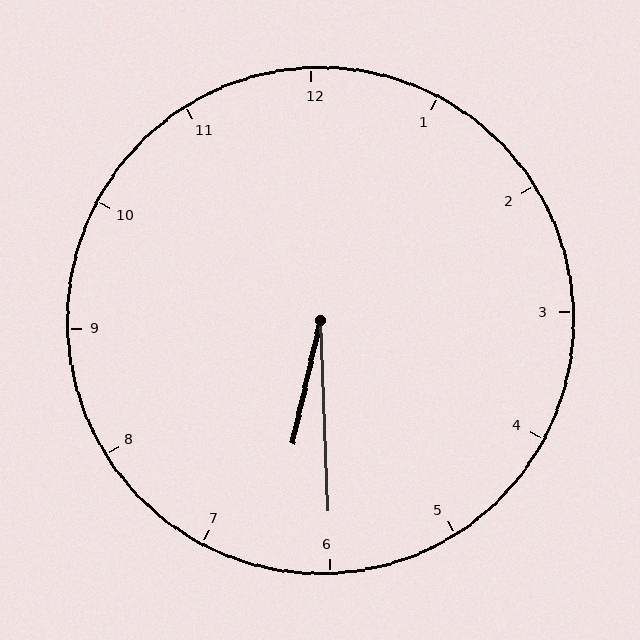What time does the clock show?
6:30.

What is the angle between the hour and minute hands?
Approximately 15 degrees.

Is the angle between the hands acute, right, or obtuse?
It is acute.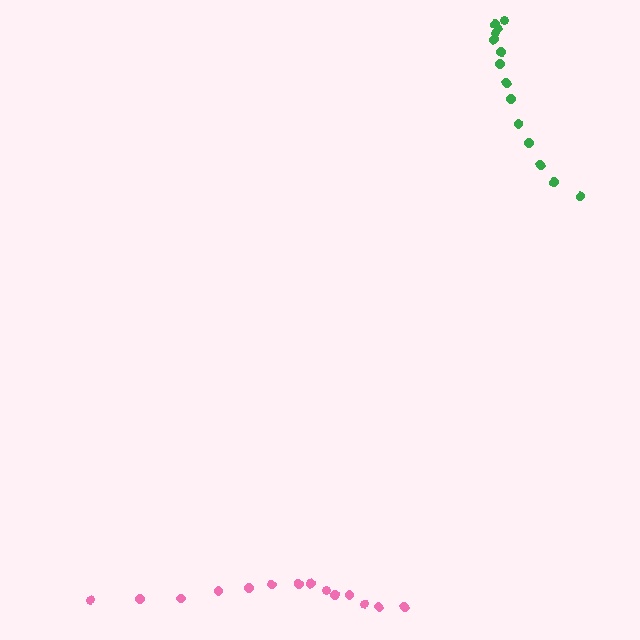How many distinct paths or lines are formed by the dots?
There are 2 distinct paths.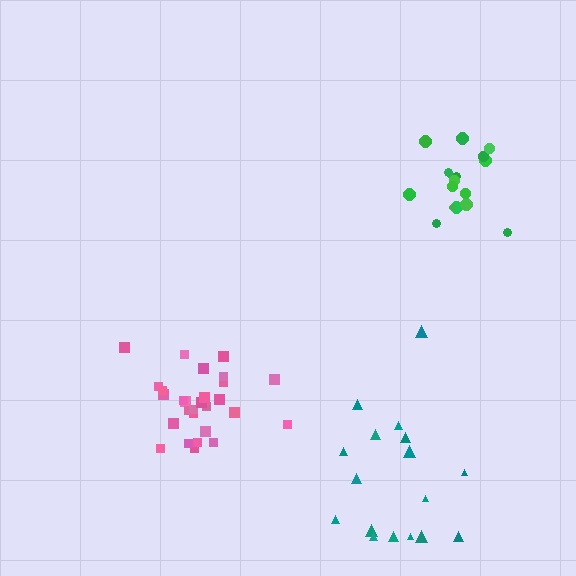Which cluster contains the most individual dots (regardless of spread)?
Pink (28).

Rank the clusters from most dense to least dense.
pink, green, teal.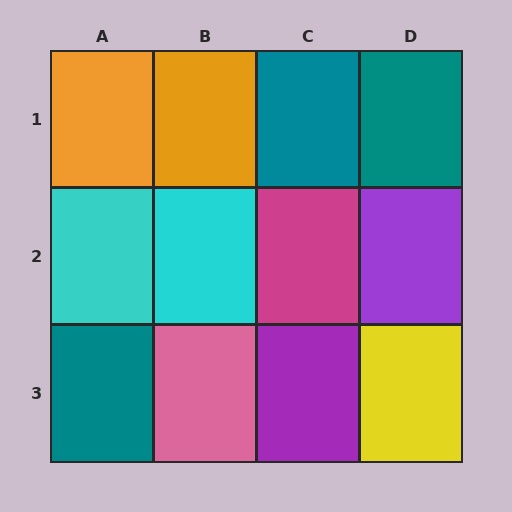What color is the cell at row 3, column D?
Yellow.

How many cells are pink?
1 cell is pink.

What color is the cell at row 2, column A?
Cyan.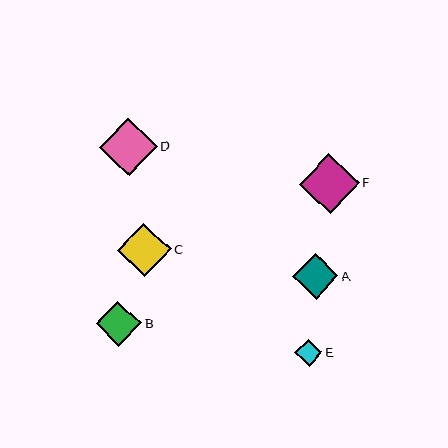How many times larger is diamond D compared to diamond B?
Diamond D is approximately 1.3 times the size of diamond B.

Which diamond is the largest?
Diamond F is the largest with a size of approximately 60 pixels.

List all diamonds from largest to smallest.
From largest to smallest: F, D, C, A, B, E.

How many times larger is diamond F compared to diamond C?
Diamond F is approximately 1.1 times the size of diamond C.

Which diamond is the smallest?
Diamond E is the smallest with a size of approximately 27 pixels.